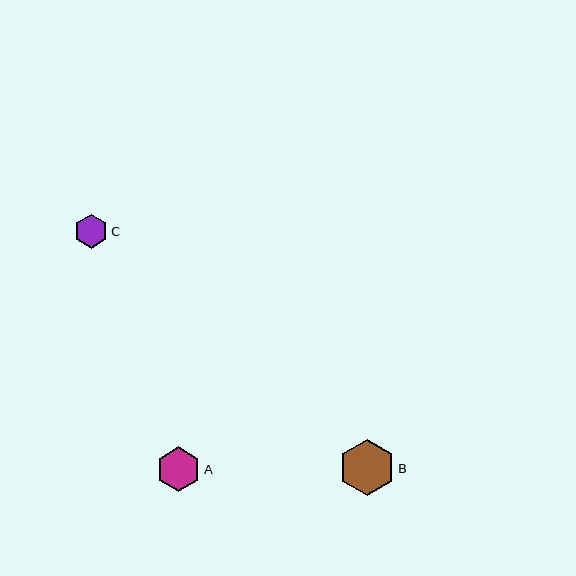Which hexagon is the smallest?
Hexagon C is the smallest with a size of approximately 33 pixels.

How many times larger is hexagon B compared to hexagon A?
Hexagon B is approximately 1.3 times the size of hexagon A.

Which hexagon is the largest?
Hexagon B is the largest with a size of approximately 56 pixels.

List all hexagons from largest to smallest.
From largest to smallest: B, A, C.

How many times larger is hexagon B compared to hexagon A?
Hexagon B is approximately 1.3 times the size of hexagon A.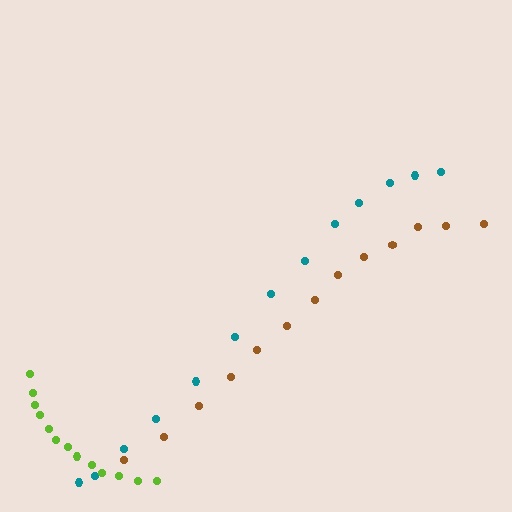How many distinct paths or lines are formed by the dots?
There are 3 distinct paths.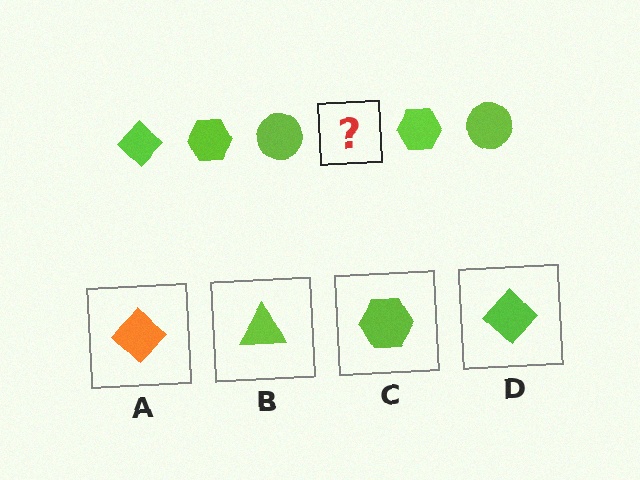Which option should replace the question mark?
Option D.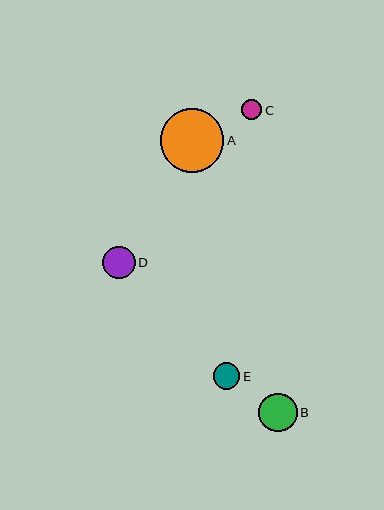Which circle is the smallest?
Circle C is the smallest with a size of approximately 20 pixels.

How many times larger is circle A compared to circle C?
Circle A is approximately 3.1 times the size of circle C.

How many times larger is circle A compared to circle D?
Circle A is approximately 1.9 times the size of circle D.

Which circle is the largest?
Circle A is the largest with a size of approximately 63 pixels.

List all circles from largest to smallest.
From largest to smallest: A, B, D, E, C.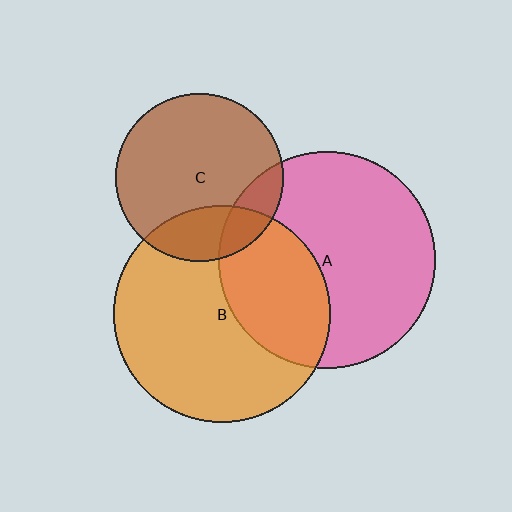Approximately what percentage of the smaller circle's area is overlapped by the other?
Approximately 35%.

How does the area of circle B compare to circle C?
Approximately 1.7 times.